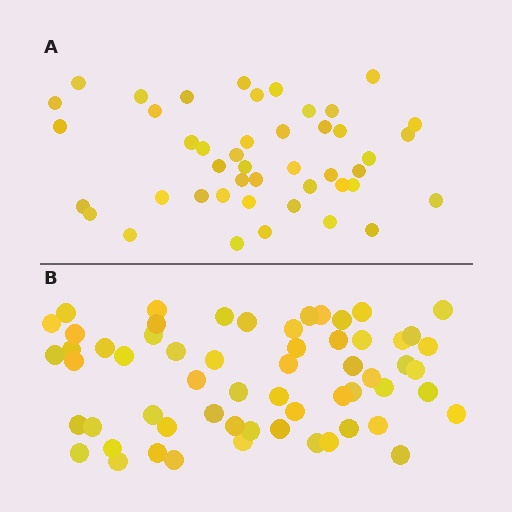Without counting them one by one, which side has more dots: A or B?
Region B (the bottom region) has more dots.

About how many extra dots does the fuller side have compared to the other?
Region B has approximately 15 more dots than region A.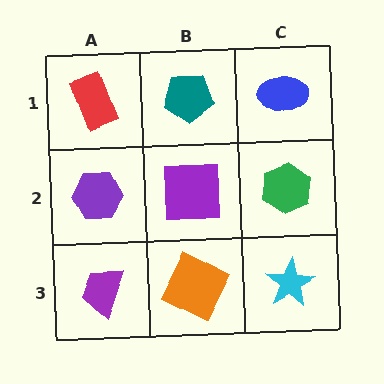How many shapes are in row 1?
3 shapes.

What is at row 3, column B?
An orange square.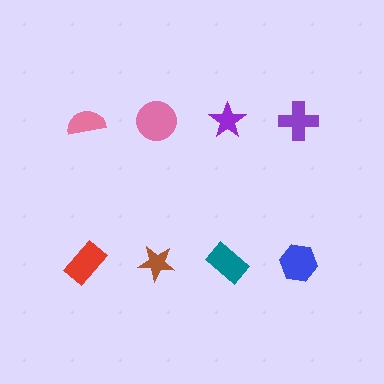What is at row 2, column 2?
A brown star.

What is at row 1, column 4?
A purple cross.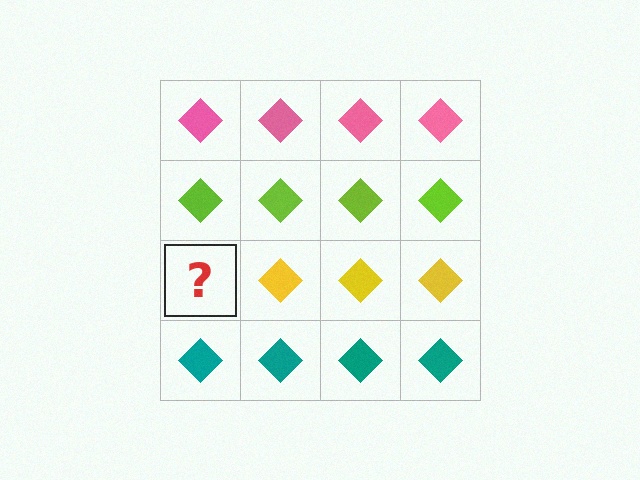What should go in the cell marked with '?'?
The missing cell should contain a yellow diamond.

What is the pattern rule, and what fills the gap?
The rule is that each row has a consistent color. The gap should be filled with a yellow diamond.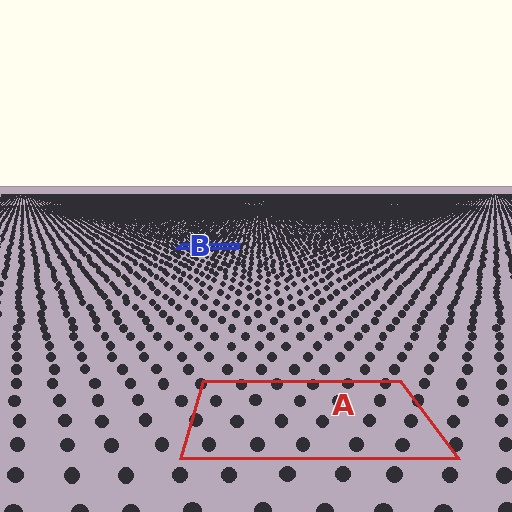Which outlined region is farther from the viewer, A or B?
Region B is farther from the viewer — the texture elements inside it appear smaller and more densely packed.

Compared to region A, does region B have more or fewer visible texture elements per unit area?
Region B has more texture elements per unit area — they are packed more densely because it is farther away.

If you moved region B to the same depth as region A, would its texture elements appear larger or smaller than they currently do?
They would appear larger. At a closer depth, the same texture elements are projected at a bigger on-screen size.